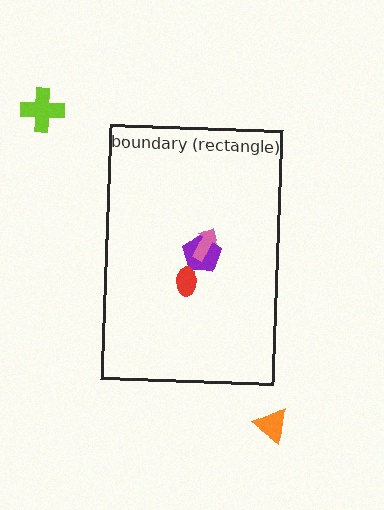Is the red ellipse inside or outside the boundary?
Inside.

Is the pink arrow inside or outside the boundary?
Inside.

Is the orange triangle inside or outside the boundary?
Outside.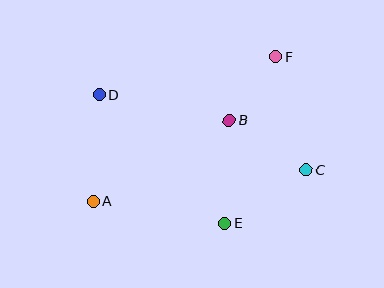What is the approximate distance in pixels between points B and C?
The distance between B and C is approximately 92 pixels.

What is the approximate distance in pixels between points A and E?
The distance between A and E is approximately 134 pixels.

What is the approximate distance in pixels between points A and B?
The distance between A and B is approximately 159 pixels.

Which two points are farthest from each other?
Points A and F are farthest from each other.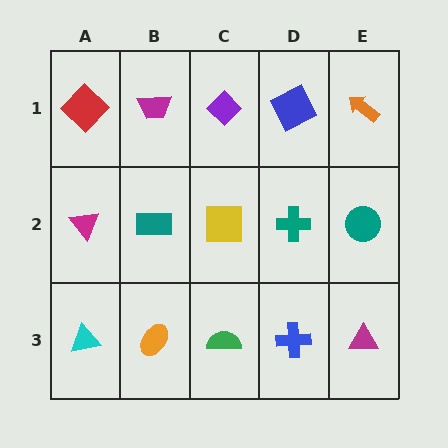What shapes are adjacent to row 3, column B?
A teal rectangle (row 2, column B), a cyan triangle (row 3, column A), a green semicircle (row 3, column C).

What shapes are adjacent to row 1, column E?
A teal circle (row 2, column E), a blue square (row 1, column D).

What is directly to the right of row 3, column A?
An orange ellipse.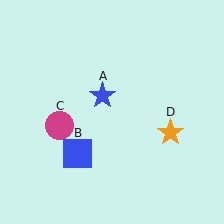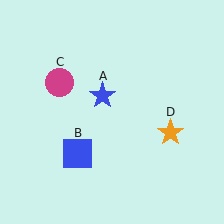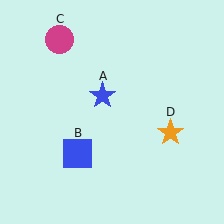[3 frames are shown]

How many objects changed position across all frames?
1 object changed position: magenta circle (object C).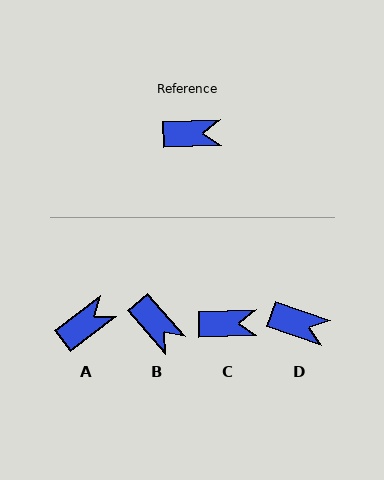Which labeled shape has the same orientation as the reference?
C.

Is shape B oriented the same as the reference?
No, it is off by about 50 degrees.